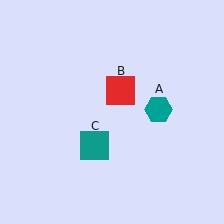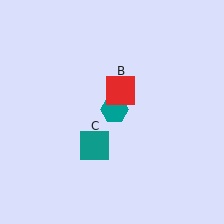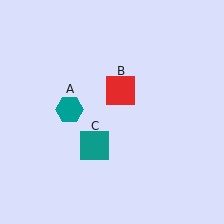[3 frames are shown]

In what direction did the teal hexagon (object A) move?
The teal hexagon (object A) moved left.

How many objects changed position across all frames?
1 object changed position: teal hexagon (object A).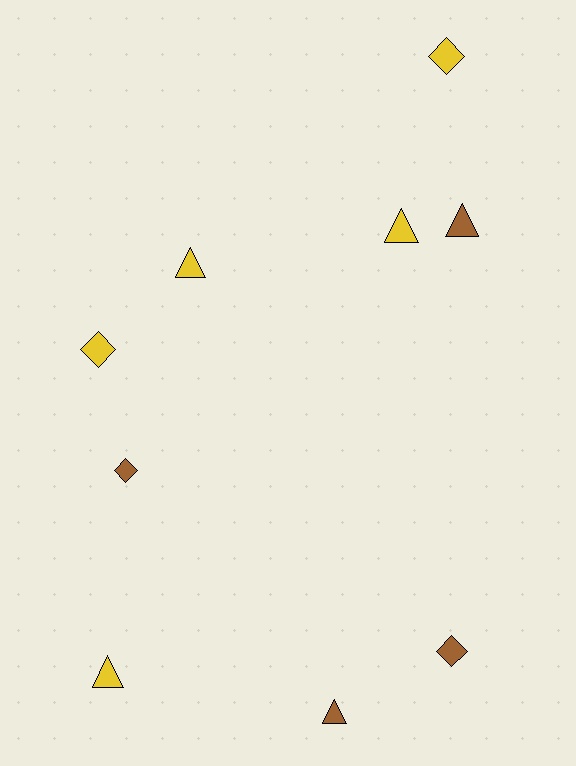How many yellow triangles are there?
There are 3 yellow triangles.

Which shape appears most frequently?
Triangle, with 5 objects.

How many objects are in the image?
There are 9 objects.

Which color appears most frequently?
Yellow, with 5 objects.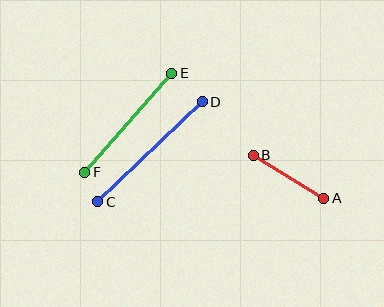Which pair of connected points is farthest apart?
Points C and D are farthest apart.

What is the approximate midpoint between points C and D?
The midpoint is at approximately (150, 152) pixels.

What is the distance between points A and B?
The distance is approximately 83 pixels.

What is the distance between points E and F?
The distance is approximately 132 pixels.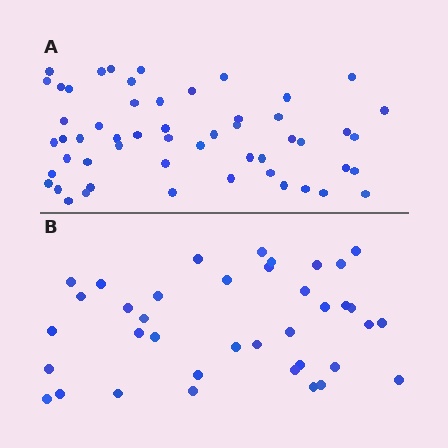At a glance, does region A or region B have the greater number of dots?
Region A (the top region) has more dots.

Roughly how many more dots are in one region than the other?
Region A has approximately 15 more dots than region B.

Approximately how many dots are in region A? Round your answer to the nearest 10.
About 50 dots. (The exact count is 54, which rounds to 50.)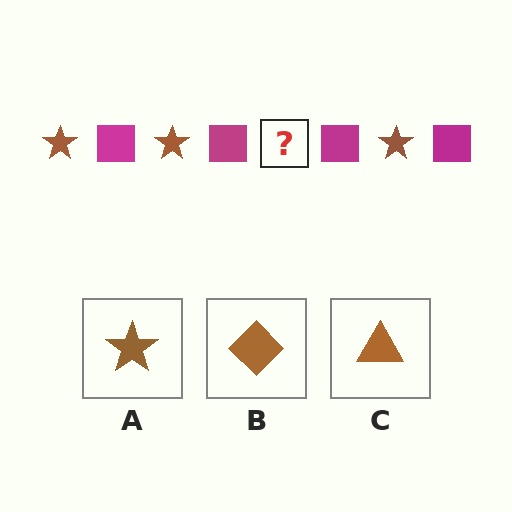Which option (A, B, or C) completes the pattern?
A.